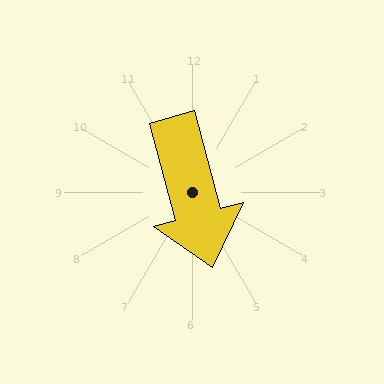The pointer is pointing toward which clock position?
Roughly 5 o'clock.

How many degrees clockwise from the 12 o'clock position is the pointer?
Approximately 165 degrees.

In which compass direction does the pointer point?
South.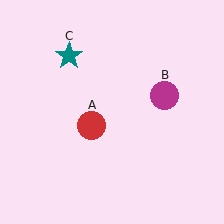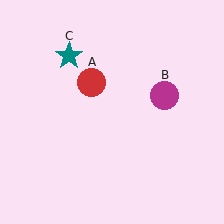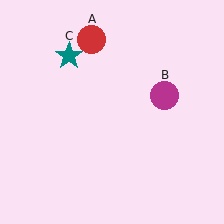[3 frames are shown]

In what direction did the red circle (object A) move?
The red circle (object A) moved up.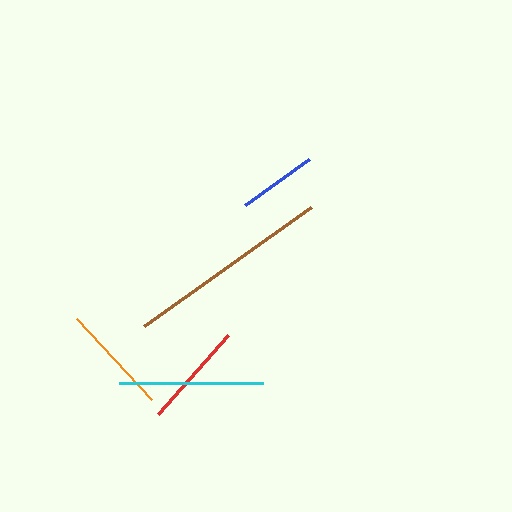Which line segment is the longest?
The brown line is the longest at approximately 205 pixels.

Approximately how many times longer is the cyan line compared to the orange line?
The cyan line is approximately 1.3 times the length of the orange line.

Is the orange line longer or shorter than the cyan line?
The cyan line is longer than the orange line.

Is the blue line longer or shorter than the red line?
The red line is longer than the blue line.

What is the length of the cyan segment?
The cyan segment is approximately 143 pixels long.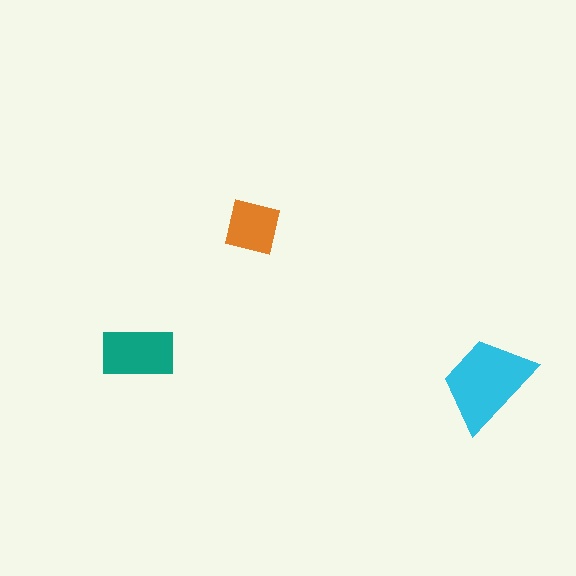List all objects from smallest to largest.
The orange square, the teal rectangle, the cyan trapezoid.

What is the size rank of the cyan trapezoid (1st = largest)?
1st.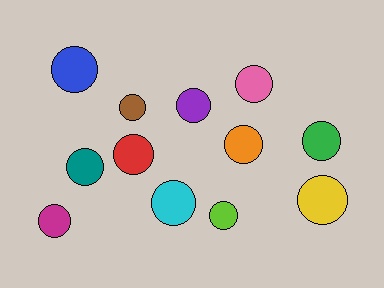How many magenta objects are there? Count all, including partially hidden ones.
There is 1 magenta object.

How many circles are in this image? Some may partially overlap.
There are 12 circles.